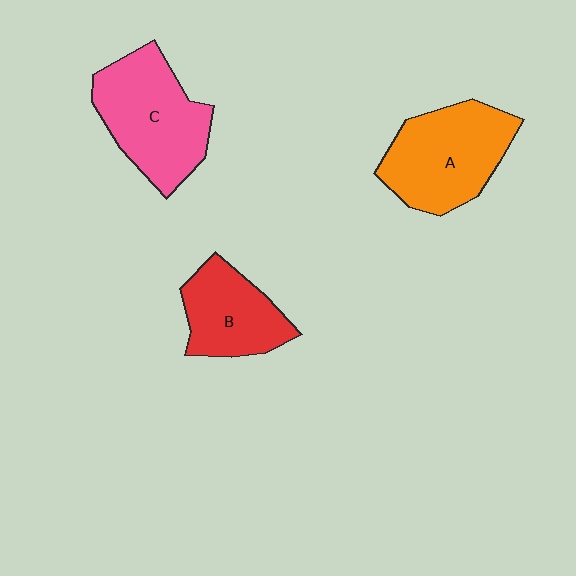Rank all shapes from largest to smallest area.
From largest to smallest: C (pink), A (orange), B (red).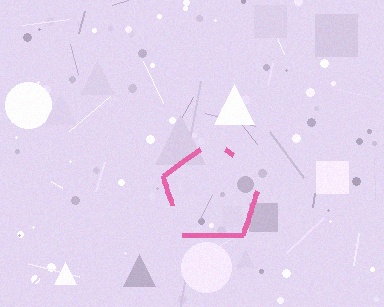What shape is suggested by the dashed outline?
The dashed outline suggests a pentagon.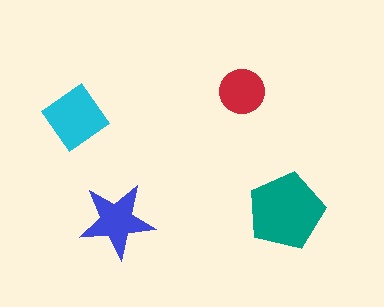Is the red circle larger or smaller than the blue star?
Smaller.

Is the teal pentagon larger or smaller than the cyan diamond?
Larger.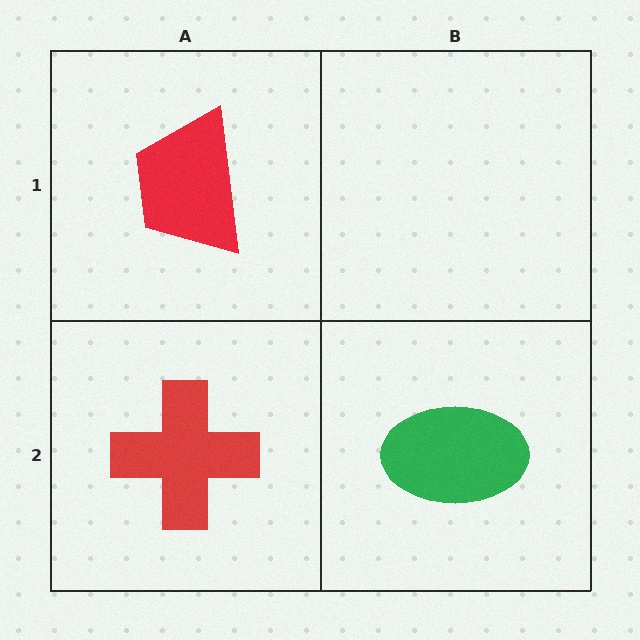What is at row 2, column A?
A red cross.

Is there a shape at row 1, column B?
No, that cell is empty.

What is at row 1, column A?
A red trapezoid.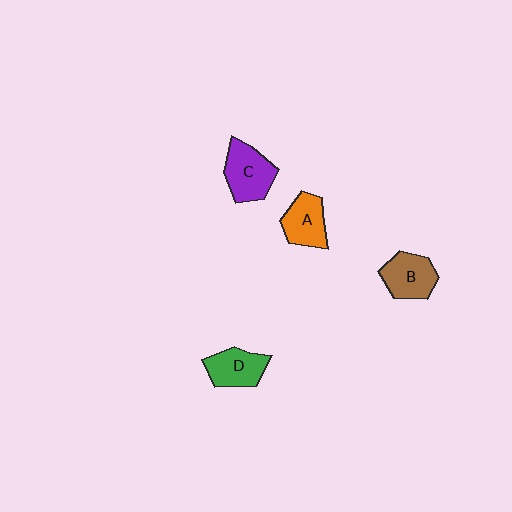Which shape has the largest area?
Shape C (purple).